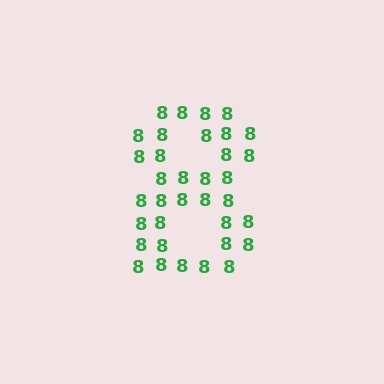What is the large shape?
The large shape is the digit 8.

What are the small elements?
The small elements are digit 8's.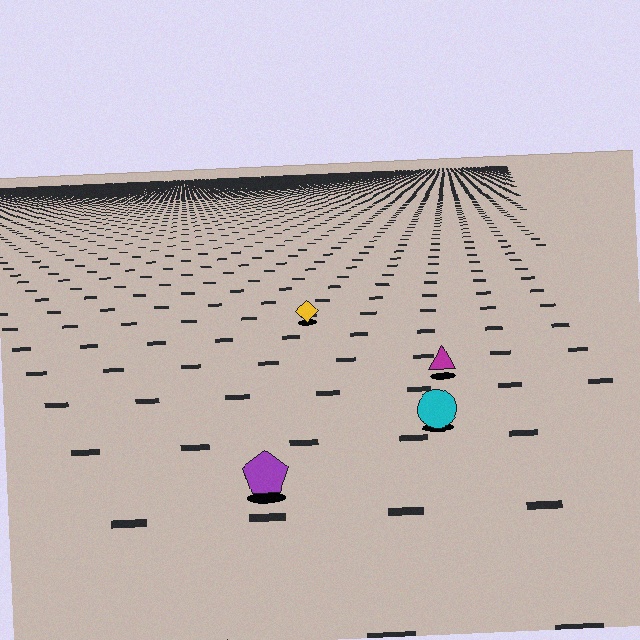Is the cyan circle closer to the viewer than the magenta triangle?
Yes. The cyan circle is closer — you can tell from the texture gradient: the ground texture is coarser near it.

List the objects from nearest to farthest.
From nearest to farthest: the purple pentagon, the cyan circle, the magenta triangle, the yellow diamond.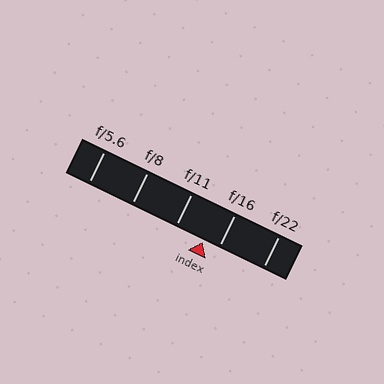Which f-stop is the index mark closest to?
The index mark is closest to f/16.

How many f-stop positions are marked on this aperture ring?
There are 5 f-stop positions marked.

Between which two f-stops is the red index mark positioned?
The index mark is between f/11 and f/16.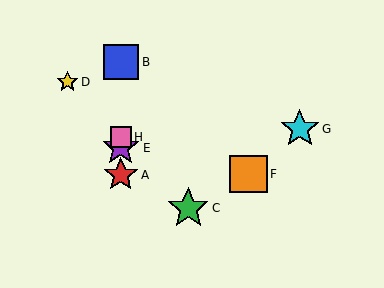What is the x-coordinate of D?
Object D is at x≈67.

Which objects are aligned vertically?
Objects A, B, E, H are aligned vertically.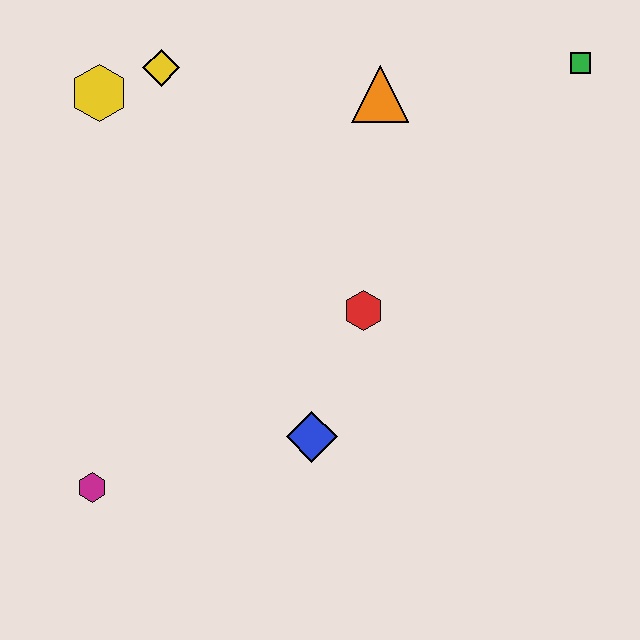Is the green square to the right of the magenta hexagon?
Yes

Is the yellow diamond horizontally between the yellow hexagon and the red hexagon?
Yes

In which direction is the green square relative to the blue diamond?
The green square is above the blue diamond.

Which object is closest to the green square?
The orange triangle is closest to the green square.